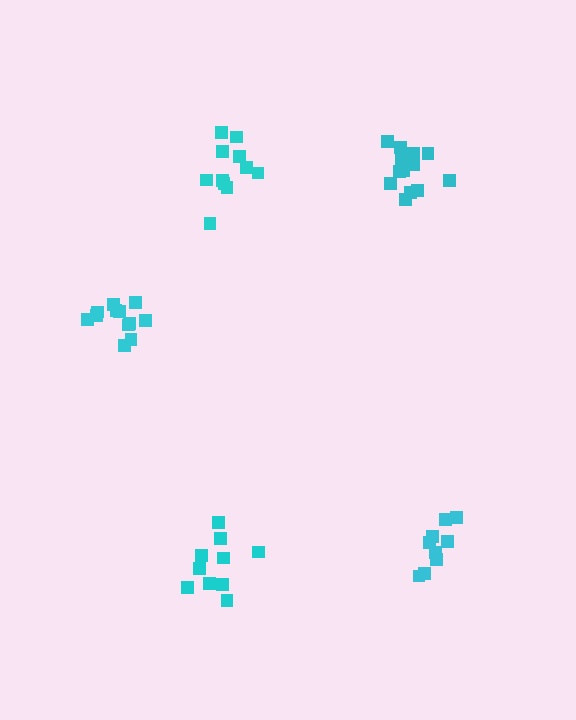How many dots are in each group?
Group 1: 12 dots, Group 2: 9 dots, Group 3: 11 dots, Group 4: 10 dots, Group 5: 13 dots (55 total).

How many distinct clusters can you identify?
There are 5 distinct clusters.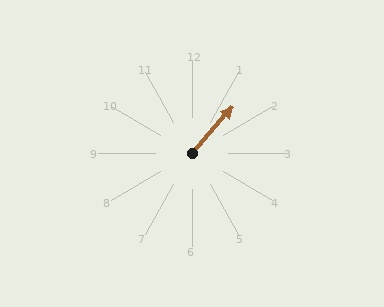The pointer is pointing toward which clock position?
Roughly 1 o'clock.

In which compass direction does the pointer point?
Northeast.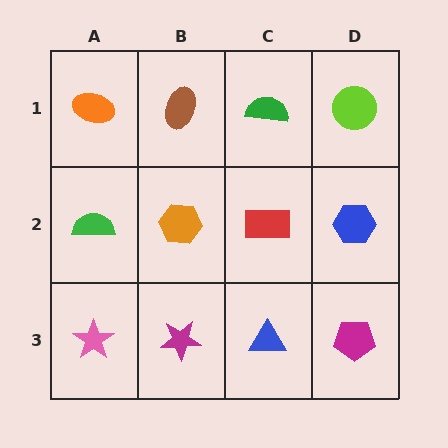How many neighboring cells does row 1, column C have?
3.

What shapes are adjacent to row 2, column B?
A brown ellipse (row 1, column B), a magenta star (row 3, column B), a green semicircle (row 2, column A), a red rectangle (row 2, column C).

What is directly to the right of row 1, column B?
A green semicircle.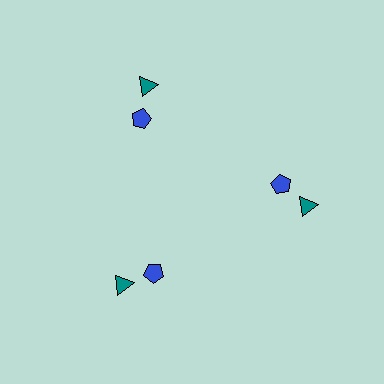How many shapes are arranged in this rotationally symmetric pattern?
There are 6 shapes, arranged in 3 groups of 2.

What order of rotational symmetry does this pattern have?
This pattern has 3-fold rotational symmetry.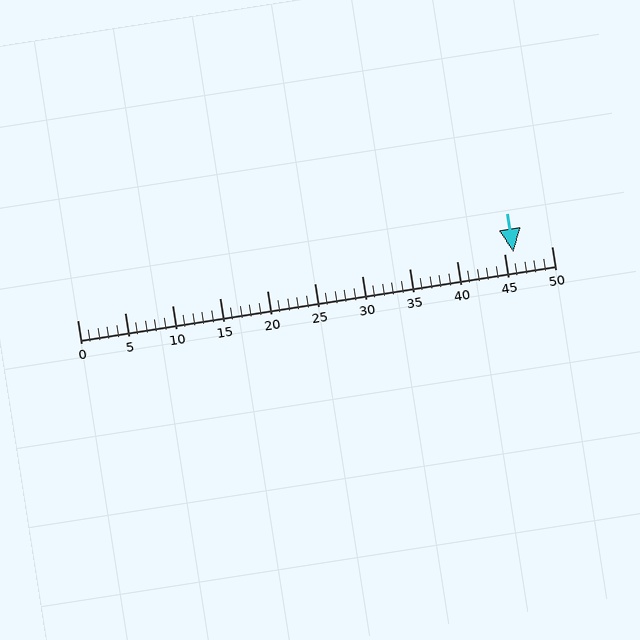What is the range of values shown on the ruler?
The ruler shows values from 0 to 50.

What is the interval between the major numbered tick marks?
The major tick marks are spaced 5 units apart.